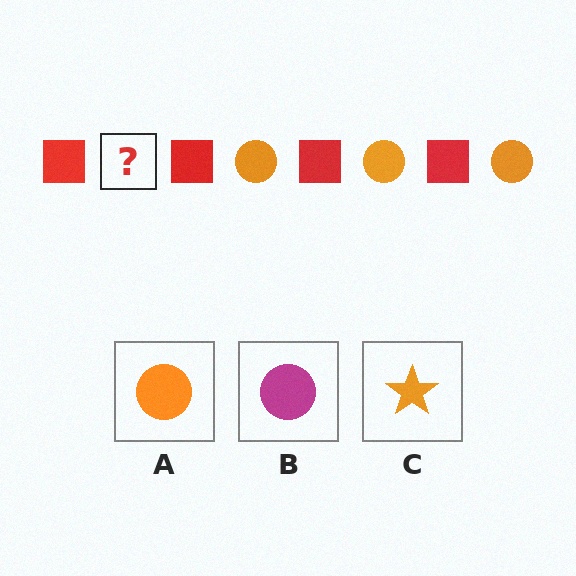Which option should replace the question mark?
Option A.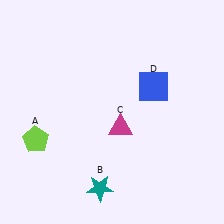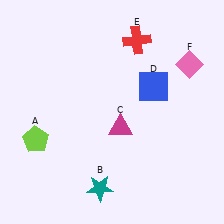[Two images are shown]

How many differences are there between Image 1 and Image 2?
There are 2 differences between the two images.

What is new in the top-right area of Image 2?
A red cross (E) was added in the top-right area of Image 2.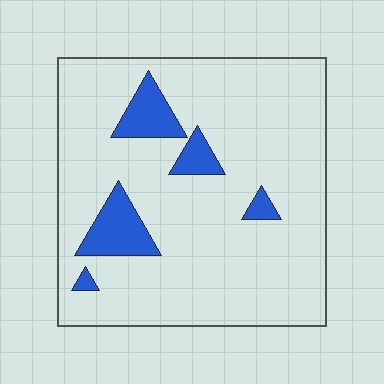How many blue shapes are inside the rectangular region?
5.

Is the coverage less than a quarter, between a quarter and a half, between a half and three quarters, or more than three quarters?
Less than a quarter.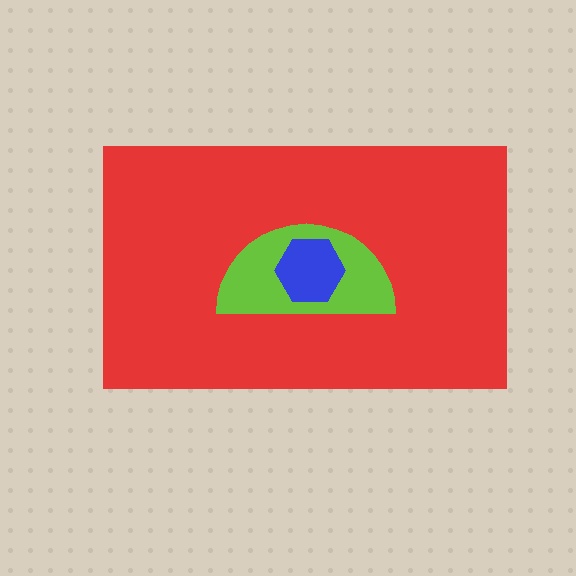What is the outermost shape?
The red rectangle.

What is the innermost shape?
The blue hexagon.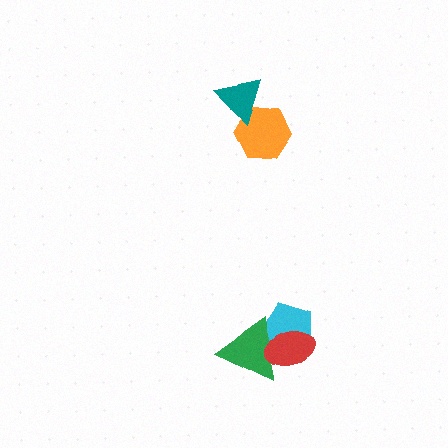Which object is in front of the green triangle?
The red ellipse is in front of the green triangle.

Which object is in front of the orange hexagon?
The teal triangle is in front of the orange hexagon.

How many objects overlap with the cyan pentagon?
2 objects overlap with the cyan pentagon.